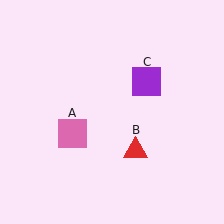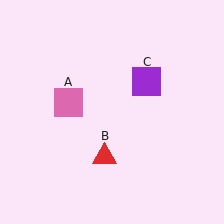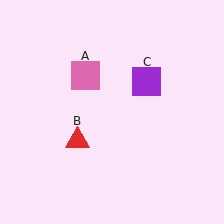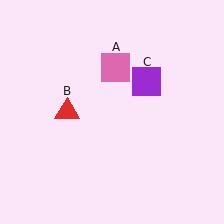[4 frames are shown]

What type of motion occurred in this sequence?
The pink square (object A), red triangle (object B) rotated clockwise around the center of the scene.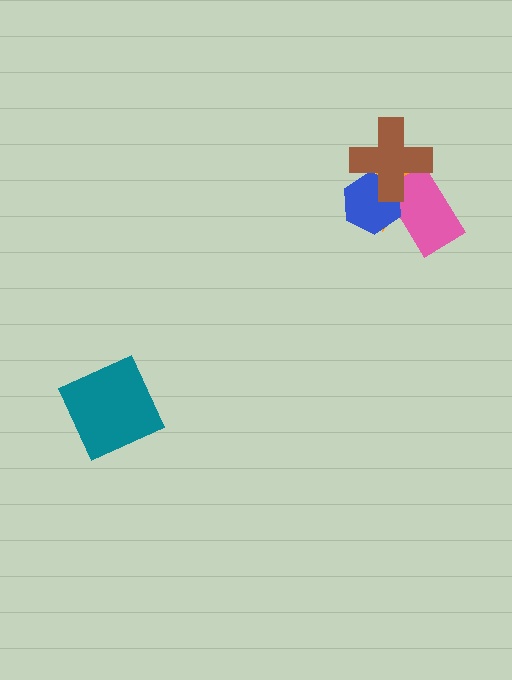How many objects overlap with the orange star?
3 objects overlap with the orange star.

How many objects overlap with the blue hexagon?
3 objects overlap with the blue hexagon.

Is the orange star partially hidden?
Yes, it is partially covered by another shape.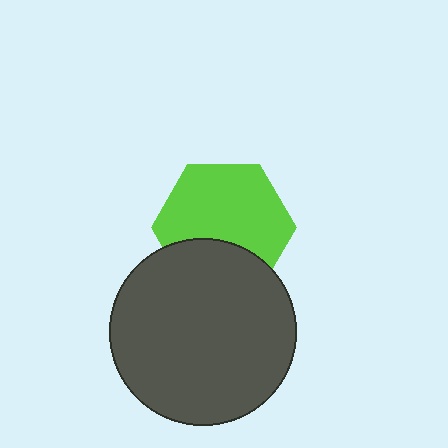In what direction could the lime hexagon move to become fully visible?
The lime hexagon could move up. That would shift it out from behind the dark gray circle entirely.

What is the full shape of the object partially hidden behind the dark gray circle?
The partially hidden object is a lime hexagon.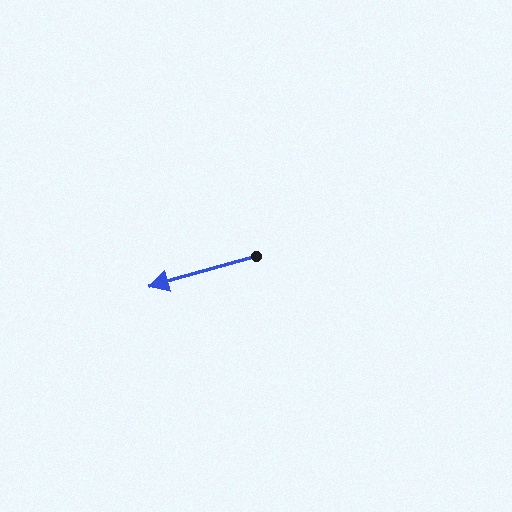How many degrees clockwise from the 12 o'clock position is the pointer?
Approximately 254 degrees.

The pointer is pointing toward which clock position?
Roughly 8 o'clock.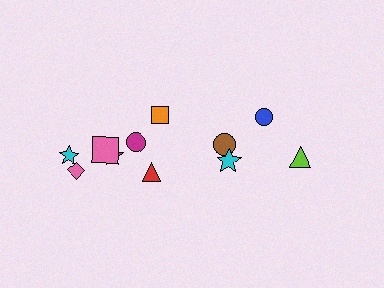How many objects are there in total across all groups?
There are 11 objects.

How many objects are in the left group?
There are 7 objects.